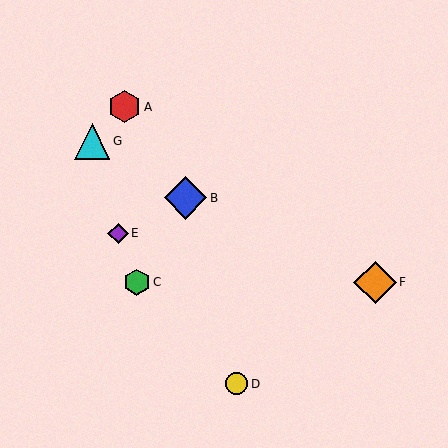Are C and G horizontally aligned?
No, C is at y≈282 and G is at y≈141.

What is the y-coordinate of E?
Object E is at y≈233.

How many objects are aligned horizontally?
2 objects (C, F) are aligned horizontally.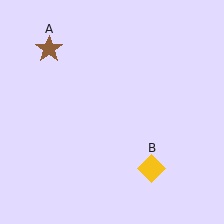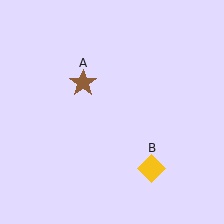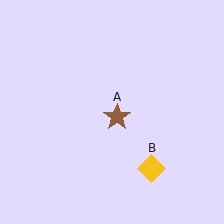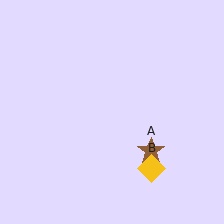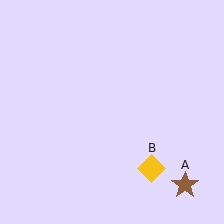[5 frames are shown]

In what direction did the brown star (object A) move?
The brown star (object A) moved down and to the right.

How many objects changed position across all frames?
1 object changed position: brown star (object A).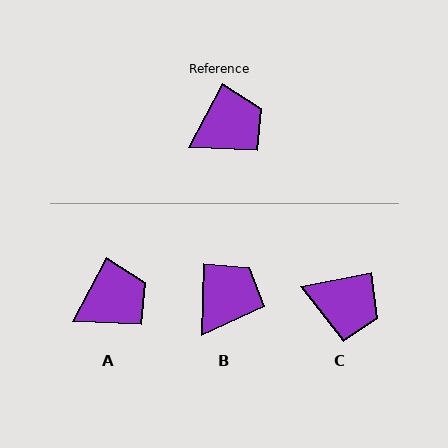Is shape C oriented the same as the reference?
No, it is off by about 50 degrees.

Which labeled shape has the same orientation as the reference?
A.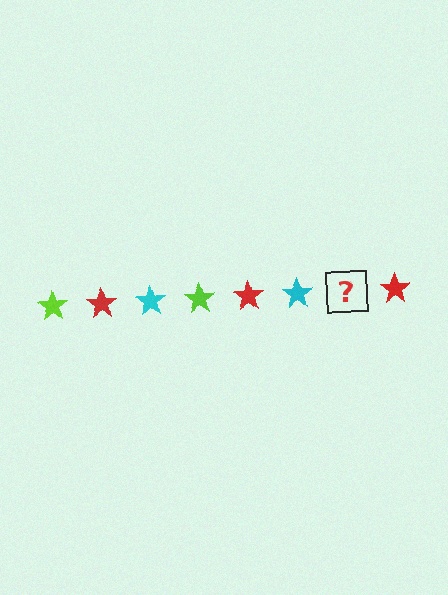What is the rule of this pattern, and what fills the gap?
The rule is that the pattern cycles through lime, red, cyan stars. The gap should be filled with a lime star.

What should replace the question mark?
The question mark should be replaced with a lime star.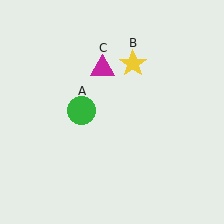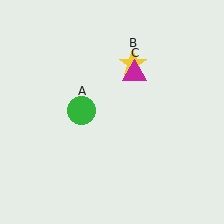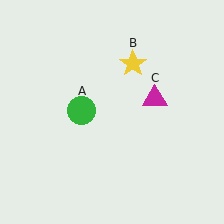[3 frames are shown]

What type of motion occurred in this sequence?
The magenta triangle (object C) rotated clockwise around the center of the scene.